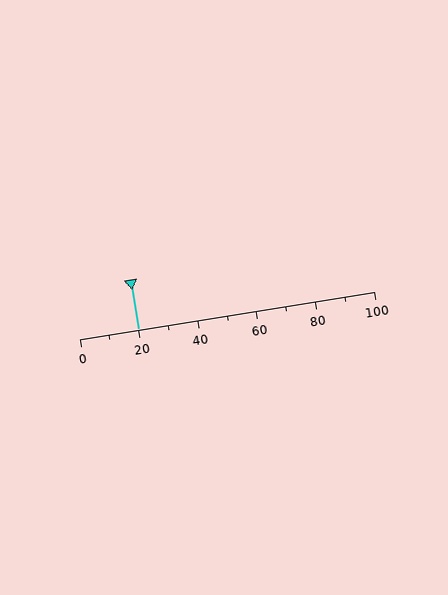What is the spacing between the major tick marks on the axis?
The major ticks are spaced 20 apart.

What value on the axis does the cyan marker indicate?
The marker indicates approximately 20.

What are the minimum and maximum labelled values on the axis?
The axis runs from 0 to 100.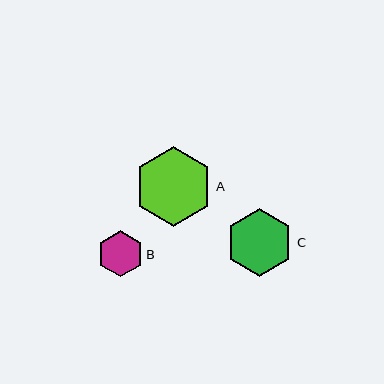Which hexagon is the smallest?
Hexagon B is the smallest with a size of approximately 46 pixels.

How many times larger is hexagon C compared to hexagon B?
Hexagon C is approximately 1.5 times the size of hexagon B.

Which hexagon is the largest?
Hexagon A is the largest with a size of approximately 79 pixels.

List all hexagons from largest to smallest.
From largest to smallest: A, C, B.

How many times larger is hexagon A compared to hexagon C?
Hexagon A is approximately 1.2 times the size of hexagon C.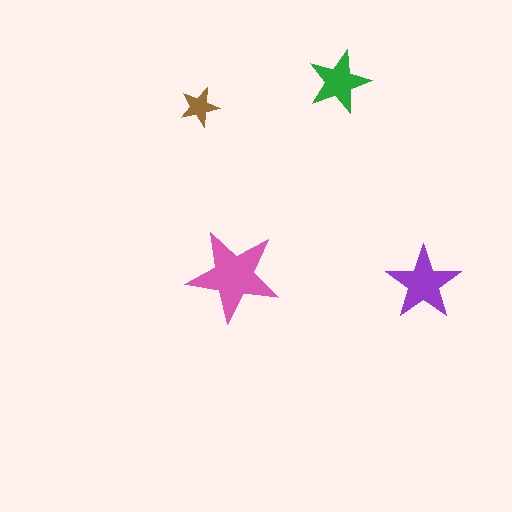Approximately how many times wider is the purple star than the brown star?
About 2 times wider.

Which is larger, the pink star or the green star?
The pink one.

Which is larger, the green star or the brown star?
The green one.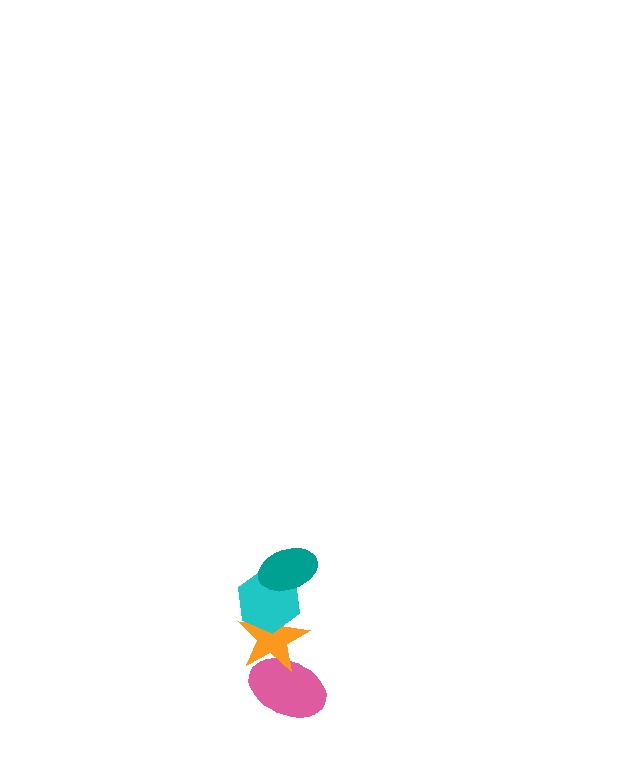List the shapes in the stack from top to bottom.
From top to bottom: the teal ellipse, the cyan hexagon, the orange star, the pink ellipse.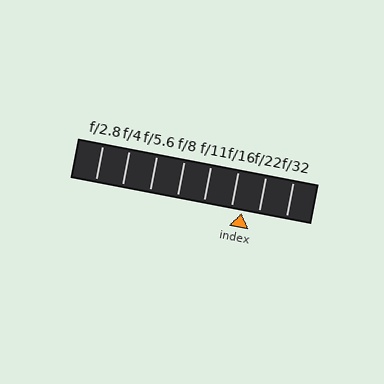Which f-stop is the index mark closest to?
The index mark is closest to f/16.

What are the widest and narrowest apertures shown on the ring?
The widest aperture shown is f/2.8 and the narrowest is f/32.